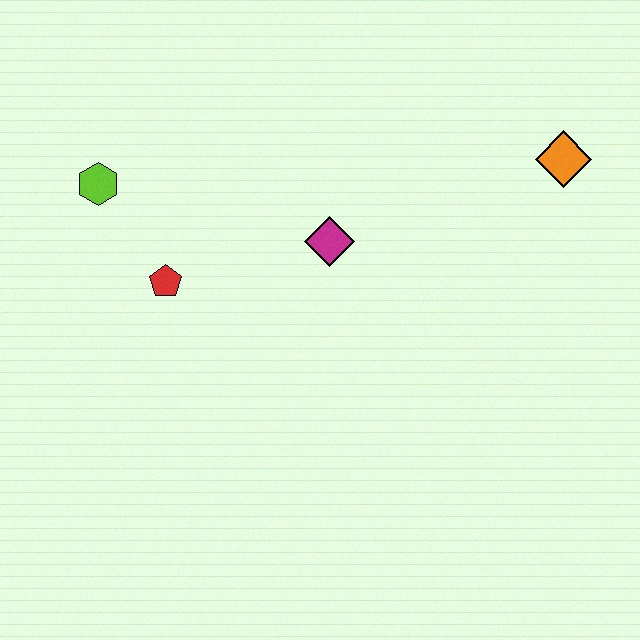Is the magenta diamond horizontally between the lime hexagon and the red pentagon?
No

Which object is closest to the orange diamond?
The magenta diamond is closest to the orange diamond.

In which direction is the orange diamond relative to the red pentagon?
The orange diamond is to the right of the red pentagon.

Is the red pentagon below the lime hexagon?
Yes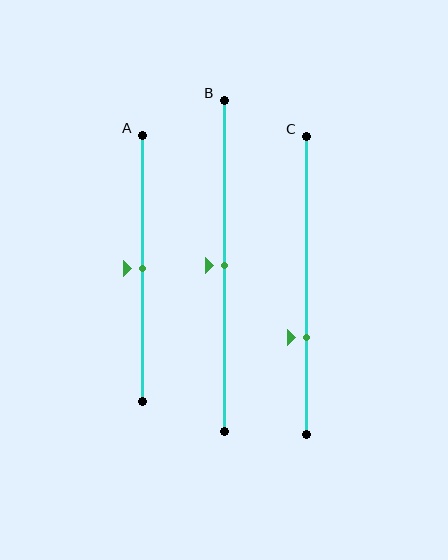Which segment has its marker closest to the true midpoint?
Segment A has its marker closest to the true midpoint.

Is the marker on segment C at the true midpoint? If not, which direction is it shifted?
No, the marker on segment C is shifted downward by about 18% of the segment length.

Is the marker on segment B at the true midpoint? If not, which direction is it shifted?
Yes, the marker on segment B is at the true midpoint.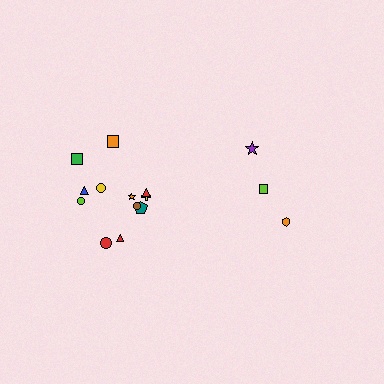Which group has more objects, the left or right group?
The left group.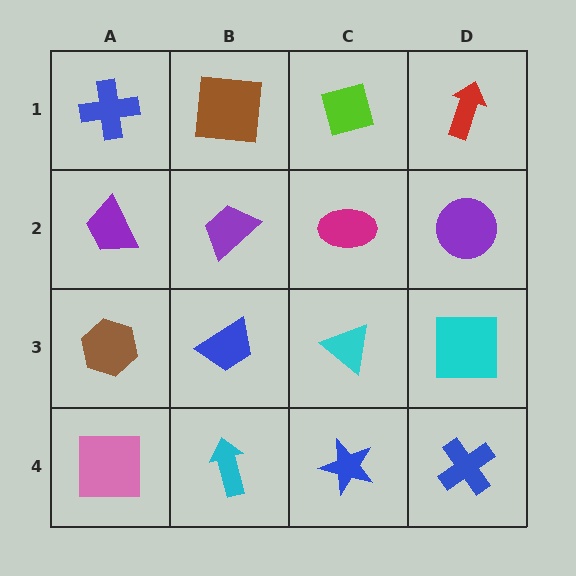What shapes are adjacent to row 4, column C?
A cyan triangle (row 3, column C), a cyan arrow (row 4, column B), a blue cross (row 4, column D).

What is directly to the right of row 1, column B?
A lime square.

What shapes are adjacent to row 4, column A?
A brown hexagon (row 3, column A), a cyan arrow (row 4, column B).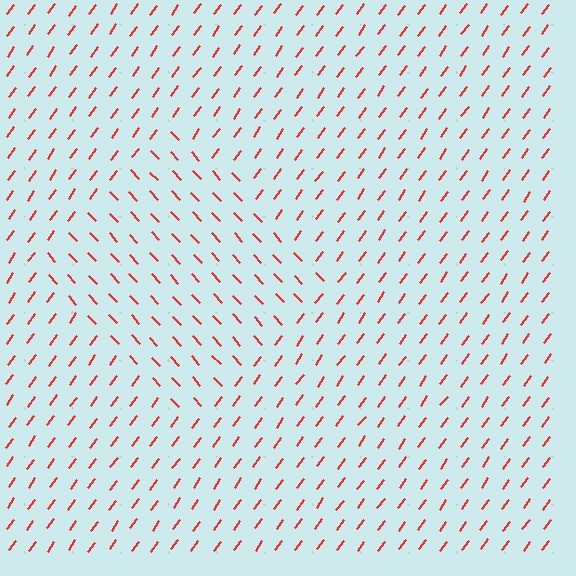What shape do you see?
I see a diamond.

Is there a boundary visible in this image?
Yes, there is a texture boundary formed by a change in line orientation.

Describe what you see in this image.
The image is filled with small red line segments. A diamond region in the image has lines oriented differently from the surrounding lines, creating a visible texture boundary.